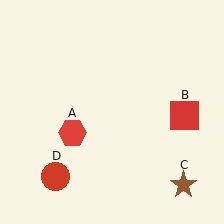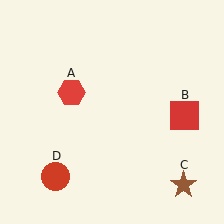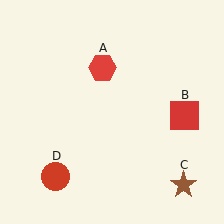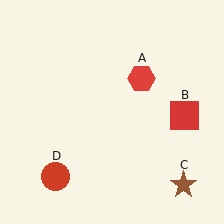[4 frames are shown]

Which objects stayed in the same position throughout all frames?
Red square (object B) and brown star (object C) and red circle (object D) remained stationary.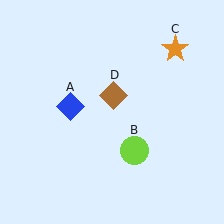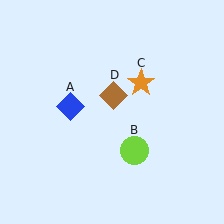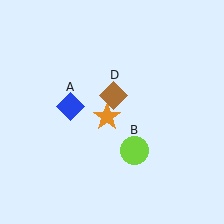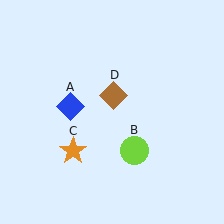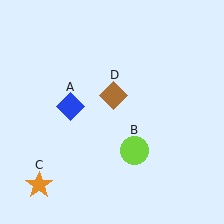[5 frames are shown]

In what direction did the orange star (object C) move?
The orange star (object C) moved down and to the left.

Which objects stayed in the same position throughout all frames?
Blue diamond (object A) and lime circle (object B) and brown diamond (object D) remained stationary.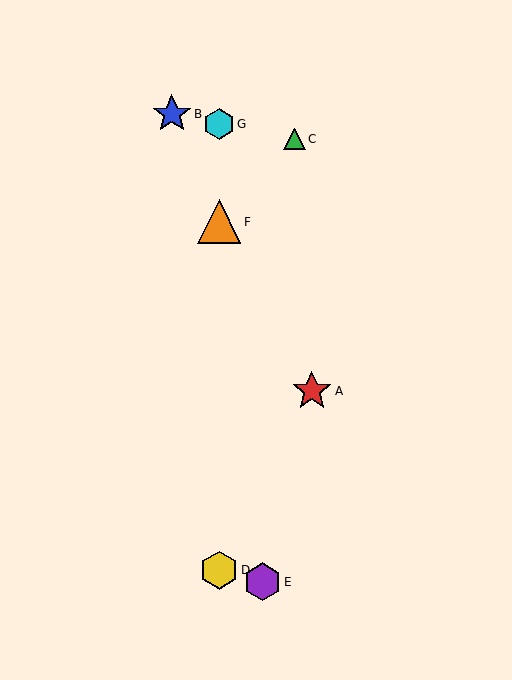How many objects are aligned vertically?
3 objects (D, F, G) are aligned vertically.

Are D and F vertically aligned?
Yes, both are at x≈219.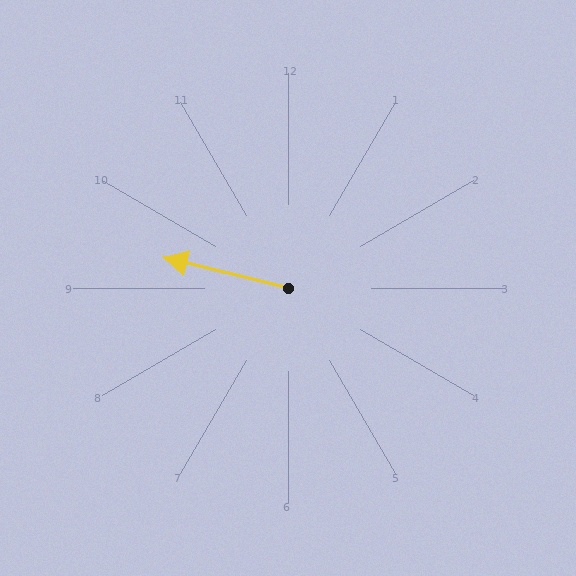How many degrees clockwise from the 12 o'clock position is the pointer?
Approximately 284 degrees.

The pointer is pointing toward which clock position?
Roughly 9 o'clock.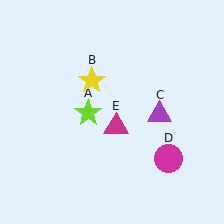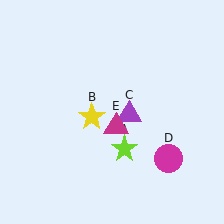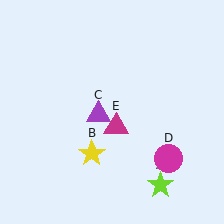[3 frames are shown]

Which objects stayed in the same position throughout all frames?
Magenta circle (object D) and magenta triangle (object E) remained stationary.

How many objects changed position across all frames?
3 objects changed position: lime star (object A), yellow star (object B), purple triangle (object C).